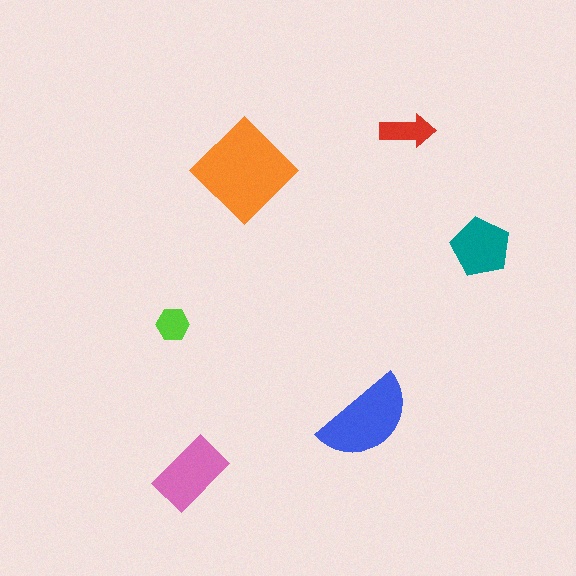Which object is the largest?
The orange diamond.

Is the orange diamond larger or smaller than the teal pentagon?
Larger.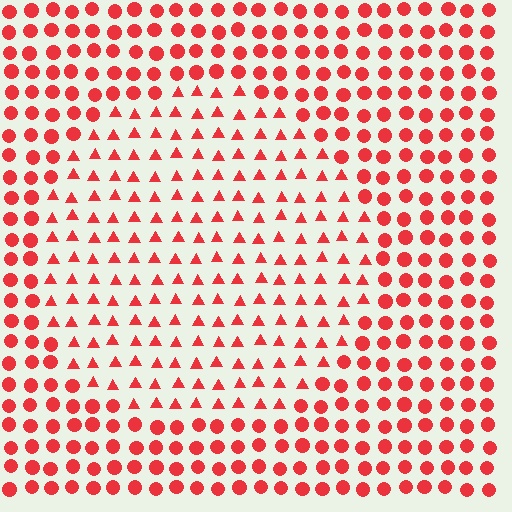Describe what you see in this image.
The image is filled with small red elements arranged in a uniform grid. A circle-shaped region contains triangles, while the surrounding area contains circles. The boundary is defined purely by the change in element shape.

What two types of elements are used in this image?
The image uses triangles inside the circle region and circles outside it.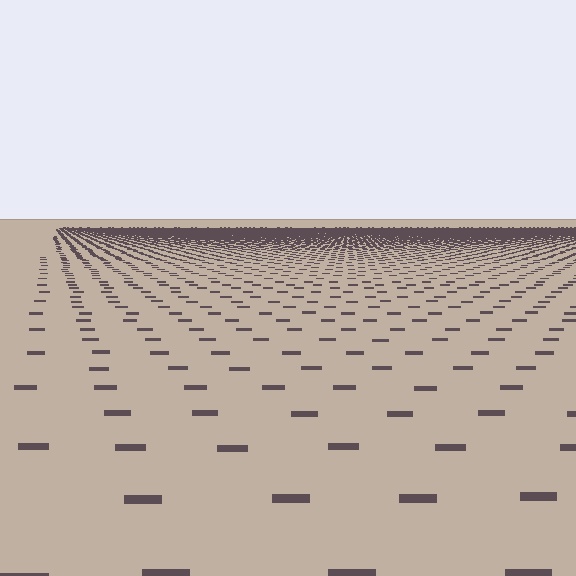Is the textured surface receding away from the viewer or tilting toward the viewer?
The surface is receding away from the viewer. Texture elements get smaller and denser toward the top.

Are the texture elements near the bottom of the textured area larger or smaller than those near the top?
Larger. Near the bottom, elements are closer to the viewer and appear at a bigger on-screen size.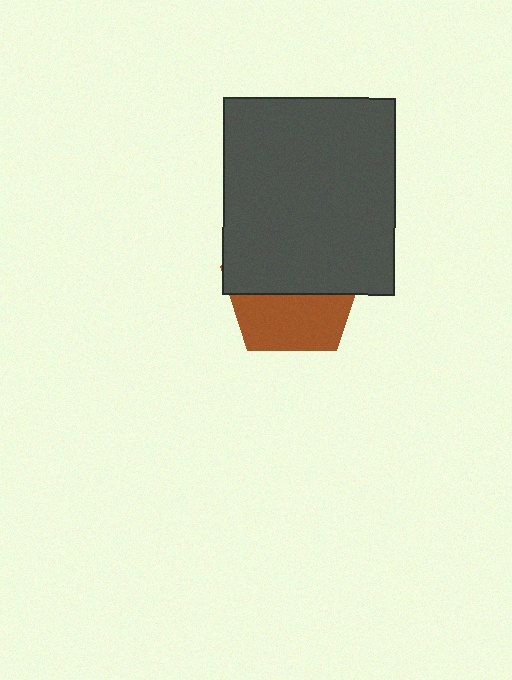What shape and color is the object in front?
The object in front is a dark gray rectangle.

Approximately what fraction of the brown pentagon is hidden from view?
Roughly 56% of the brown pentagon is hidden behind the dark gray rectangle.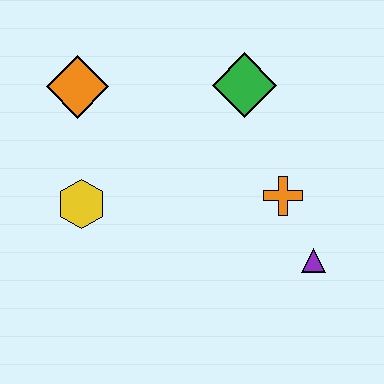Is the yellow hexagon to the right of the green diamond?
No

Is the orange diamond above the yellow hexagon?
Yes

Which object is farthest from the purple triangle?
The orange diamond is farthest from the purple triangle.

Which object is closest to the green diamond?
The orange cross is closest to the green diamond.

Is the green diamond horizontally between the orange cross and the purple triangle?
No